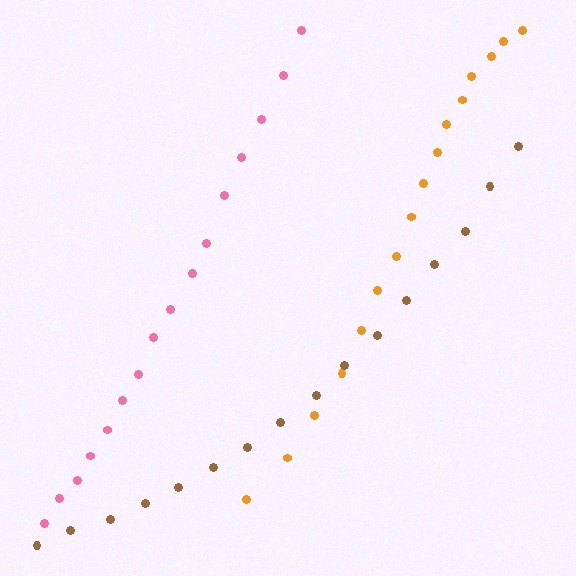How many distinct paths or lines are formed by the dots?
There are 3 distinct paths.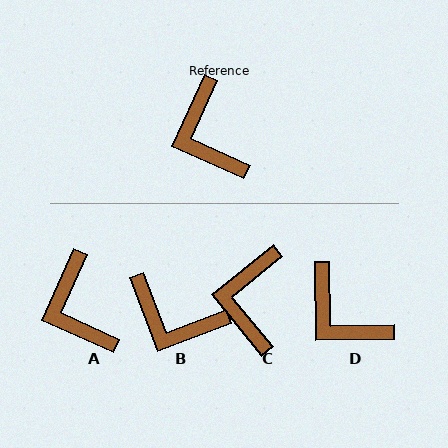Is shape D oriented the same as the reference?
No, it is off by about 24 degrees.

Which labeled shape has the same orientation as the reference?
A.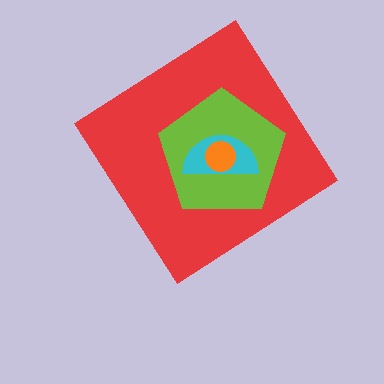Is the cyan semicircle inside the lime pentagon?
Yes.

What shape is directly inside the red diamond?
The lime pentagon.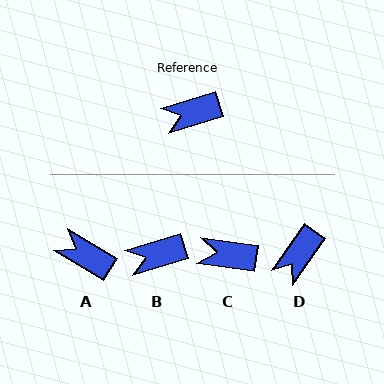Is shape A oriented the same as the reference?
No, it is off by about 49 degrees.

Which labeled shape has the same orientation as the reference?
B.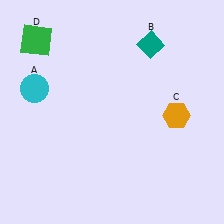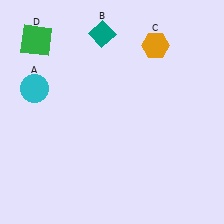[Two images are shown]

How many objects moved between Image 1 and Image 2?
2 objects moved between the two images.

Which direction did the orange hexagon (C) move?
The orange hexagon (C) moved up.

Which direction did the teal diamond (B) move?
The teal diamond (B) moved left.